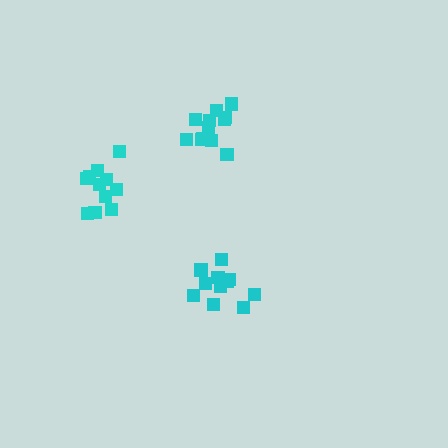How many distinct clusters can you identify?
There are 3 distinct clusters.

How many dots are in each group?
Group 1: 11 dots, Group 2: 12 dots, Group 3: 11 dots (34 total).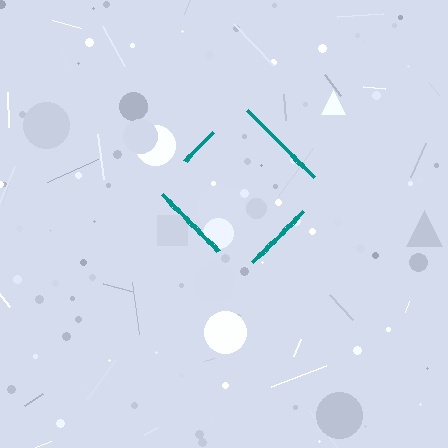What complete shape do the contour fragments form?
The contour fragments form a diamond.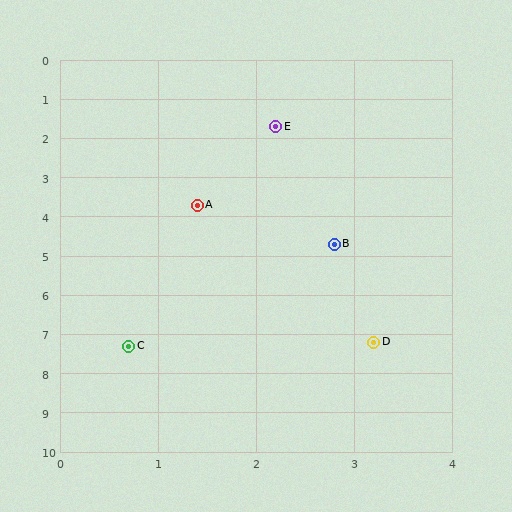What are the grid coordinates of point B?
Point B is at approximately (2.8, 4.7).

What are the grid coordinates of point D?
Point D is at approximately (3.2, 7.2).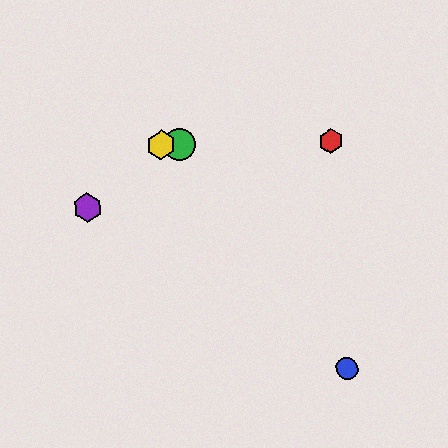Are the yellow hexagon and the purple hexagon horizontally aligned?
No, the yellow hexagon is at y≈145 and the purple hexagon is at y≈208.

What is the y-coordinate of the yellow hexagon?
The yellow hexagon is at y≈145.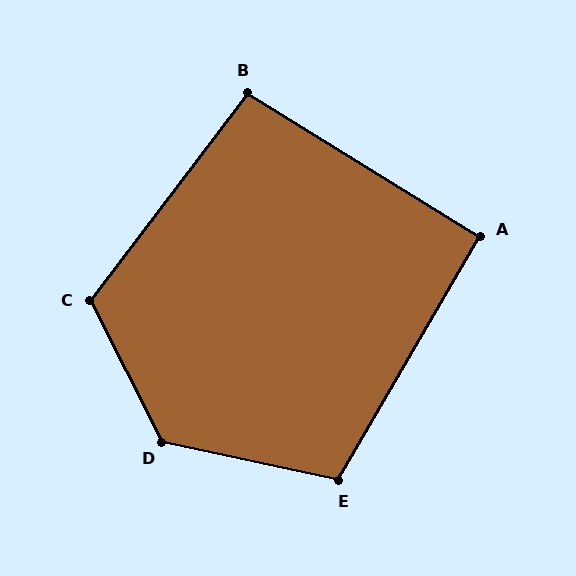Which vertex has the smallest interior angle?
A, at approximately 91 degrees.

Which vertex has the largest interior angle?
D, at approximately 129 degrees.